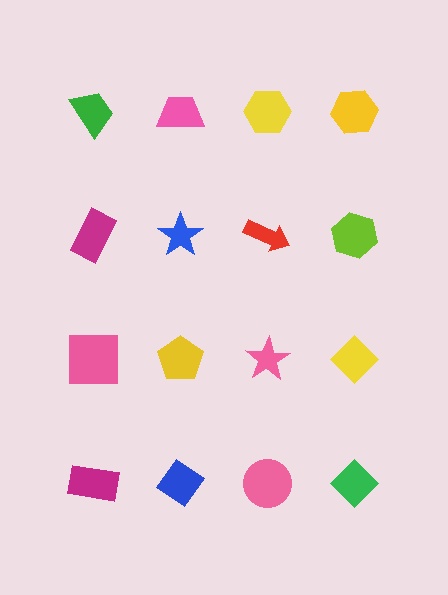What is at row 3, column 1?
A pink square.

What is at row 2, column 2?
A blue star.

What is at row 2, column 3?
A red arrow.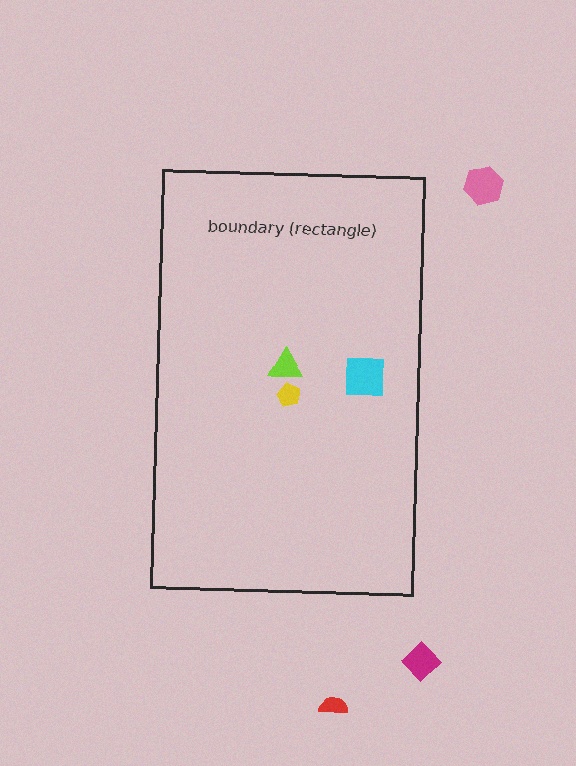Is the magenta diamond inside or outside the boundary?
Outside.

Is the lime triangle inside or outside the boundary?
Inside.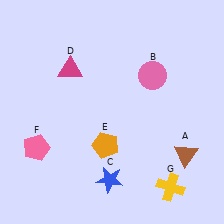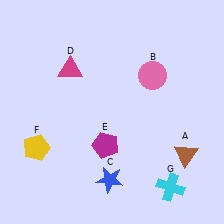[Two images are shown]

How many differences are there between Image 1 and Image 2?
There are 3 differences between the two images.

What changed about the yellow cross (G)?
In Image 1, G is yellow. In Image 2, it changed to cyan.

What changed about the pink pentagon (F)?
In Image 1, F is pink. In Image 2, it changed to yellow.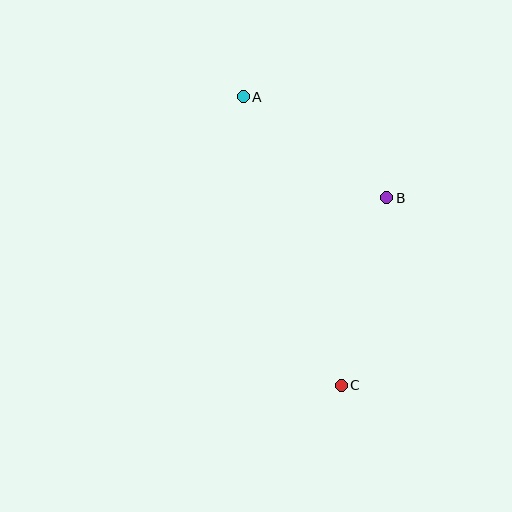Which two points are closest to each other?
Points A and B are closest to each other.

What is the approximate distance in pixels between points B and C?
The distance between B and C is approximately 193 pixels.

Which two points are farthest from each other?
Points A and C are farthest from each other.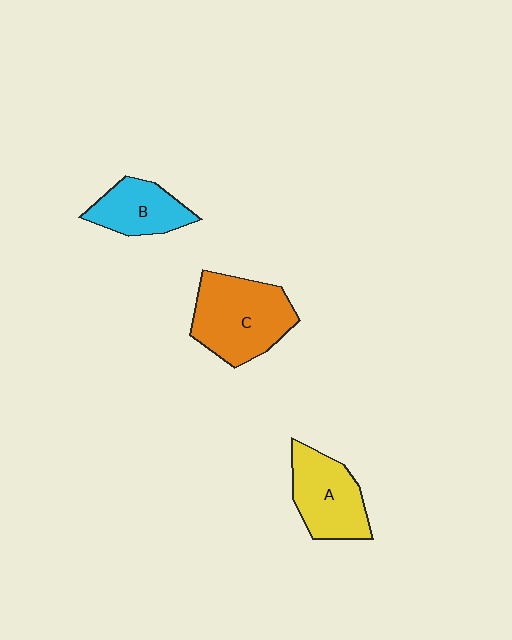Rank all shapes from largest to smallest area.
From largest to smallest: C (orange), A (yellow), B (cyan).